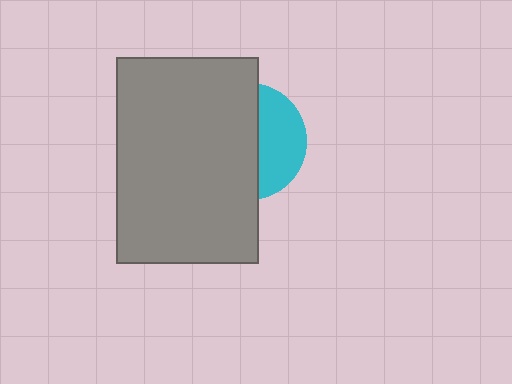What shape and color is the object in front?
The object in front is a gray rectangle.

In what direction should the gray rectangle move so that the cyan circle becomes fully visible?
The gray rectangle should move left. That is the shortest direction to clear the overlap and leave the cyan circle fully visible.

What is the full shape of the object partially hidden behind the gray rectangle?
The partially hidden object is a cyan circle.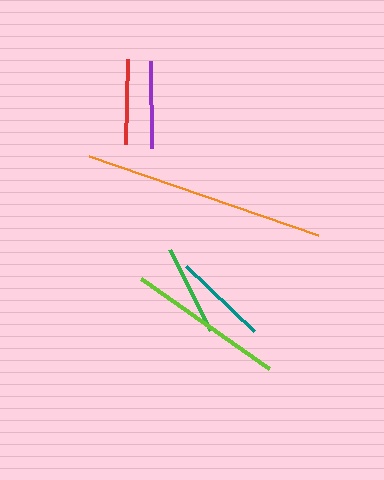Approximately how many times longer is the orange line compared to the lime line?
The orange line is approximately 1.6 times the length of the lime line.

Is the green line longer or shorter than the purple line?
The green line is longer than the purple line.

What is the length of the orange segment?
The orange segment is approximately 242 pixels long.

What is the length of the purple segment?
The purple segment is approximately 88 pixels long.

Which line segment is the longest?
The orange line is the longest at approximately 242 pixels.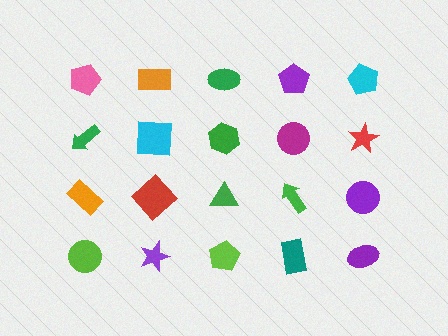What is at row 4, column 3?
A lime pentagon.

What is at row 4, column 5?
A purple ellipse.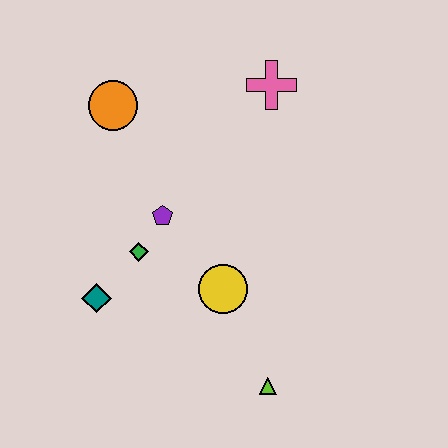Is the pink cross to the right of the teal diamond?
Yes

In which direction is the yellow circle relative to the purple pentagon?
The yellow circle is below the purple pentagon.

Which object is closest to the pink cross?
The orange circle is closest to the pink cross.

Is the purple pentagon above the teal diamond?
Yes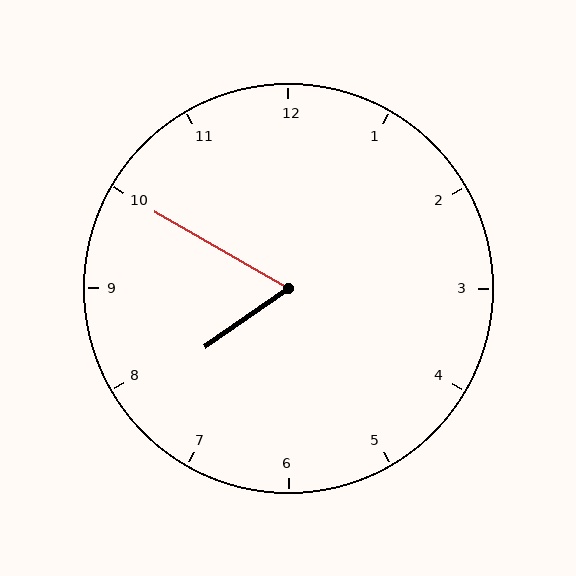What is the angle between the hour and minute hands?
Approximately 65 degrees.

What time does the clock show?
7:50.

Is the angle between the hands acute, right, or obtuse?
It is acute.